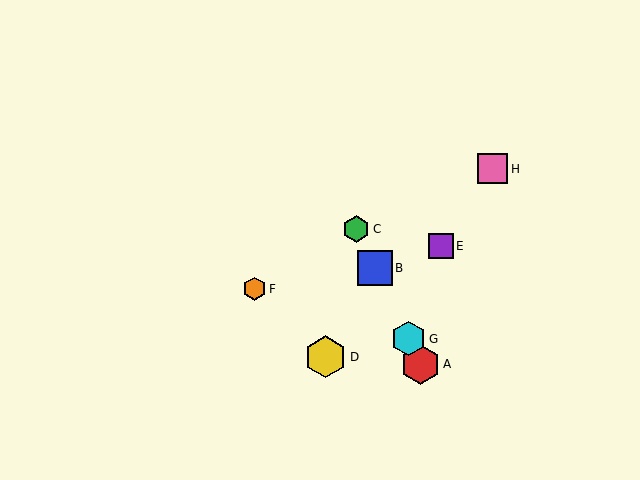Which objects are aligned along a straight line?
Objects A, B, C, G are aligned along a straight line.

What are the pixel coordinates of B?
Object B is at (375, 268).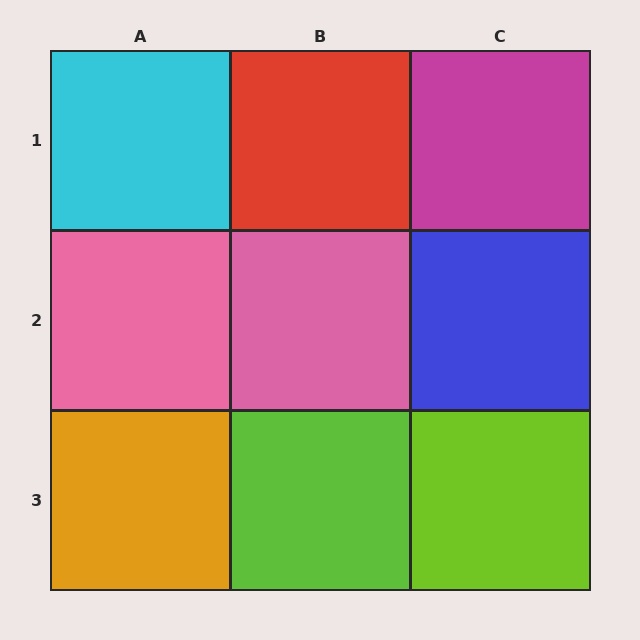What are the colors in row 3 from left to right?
Orange, lime, lime.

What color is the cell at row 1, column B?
Red.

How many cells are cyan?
1 cell is cyan.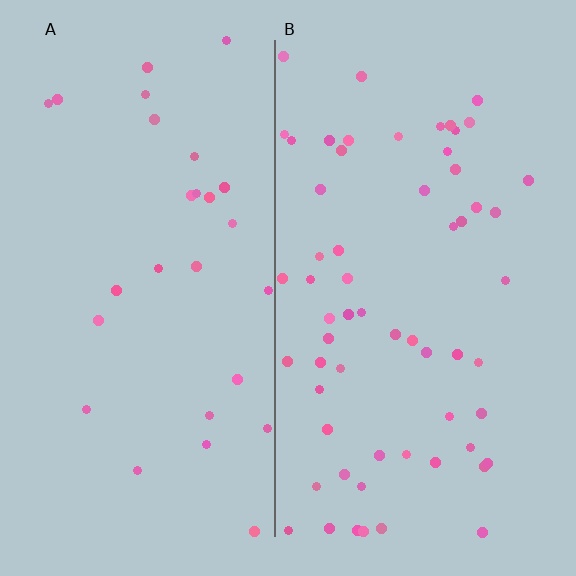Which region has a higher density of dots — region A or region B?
B (the right).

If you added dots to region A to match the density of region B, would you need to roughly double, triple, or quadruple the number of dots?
Approximately double.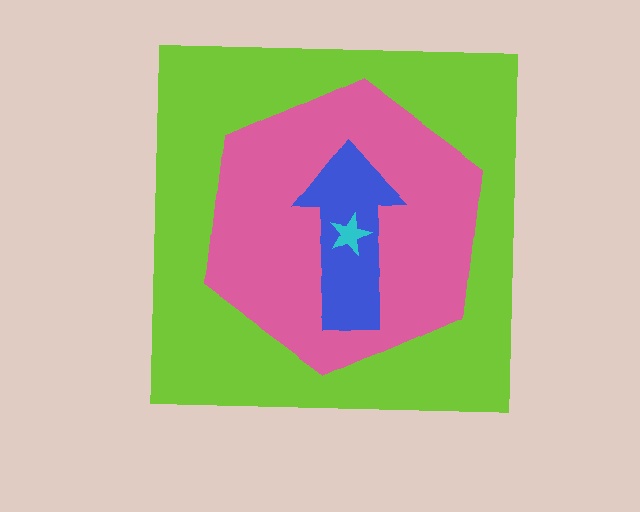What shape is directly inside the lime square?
The pink hexagon.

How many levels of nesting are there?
4.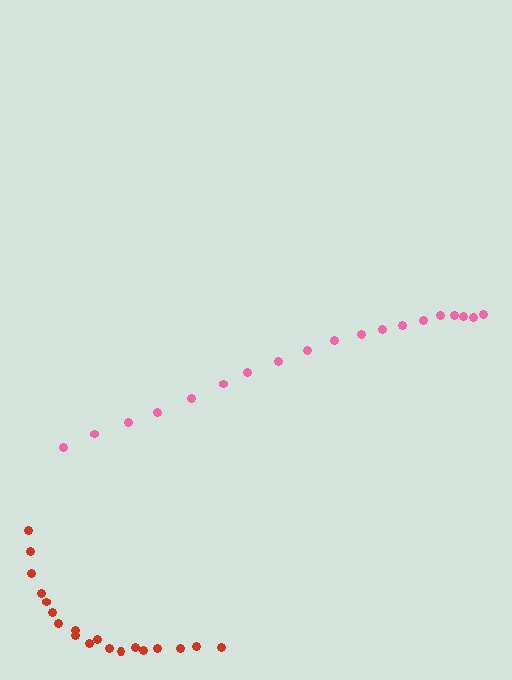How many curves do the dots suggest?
There are 2 distinct paths.